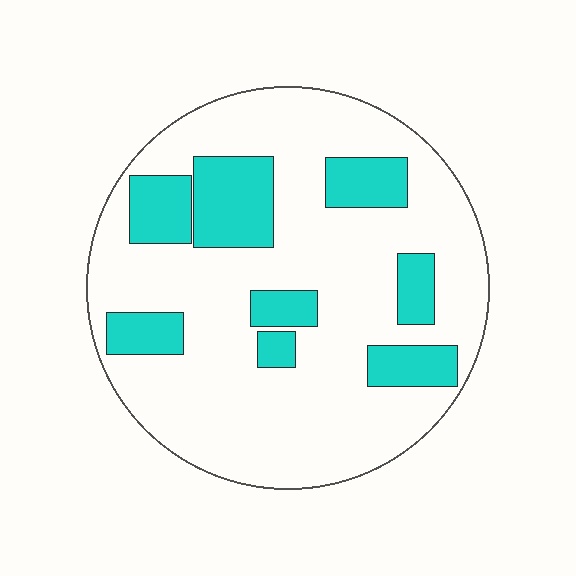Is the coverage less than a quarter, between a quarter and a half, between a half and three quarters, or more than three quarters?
Less than a quarter.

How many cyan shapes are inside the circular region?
8.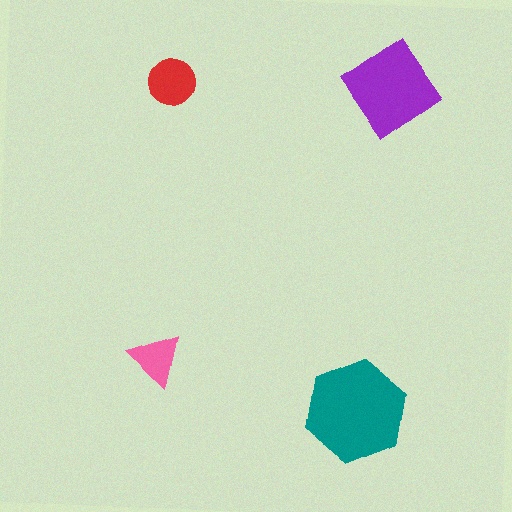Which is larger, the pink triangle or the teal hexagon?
The teal hexagon.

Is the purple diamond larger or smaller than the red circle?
Larger.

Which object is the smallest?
The pink triangle.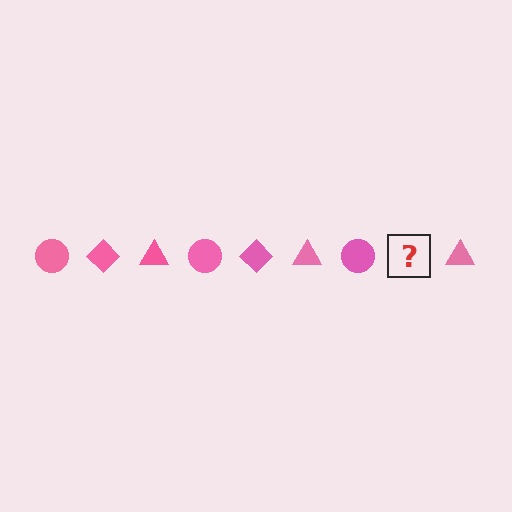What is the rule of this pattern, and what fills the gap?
The rule is that the pattern cycles through circle, diamond, triangle shapes in pink. The gap should be filled with a pink diamond.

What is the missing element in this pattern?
The missing element is a pink diamond.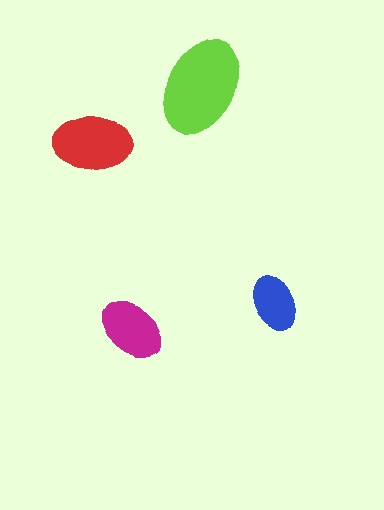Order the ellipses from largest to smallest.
the lime one, the red one, the magenta one, the blue one.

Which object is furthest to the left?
The red ellipse is leftmost.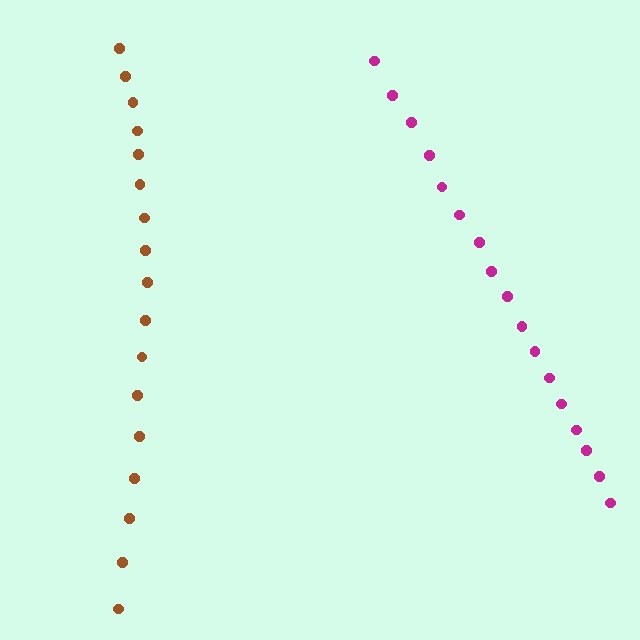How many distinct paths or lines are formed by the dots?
There are 2 distinct paths.